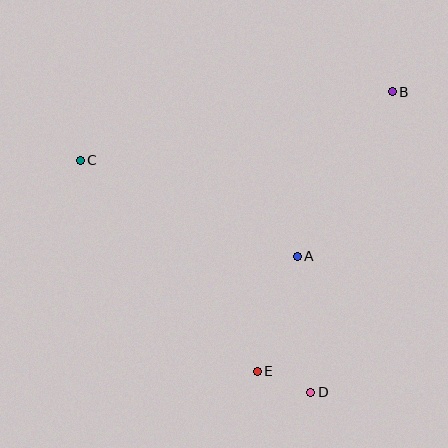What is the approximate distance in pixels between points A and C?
The distance between A and C is approximately 237 pixels.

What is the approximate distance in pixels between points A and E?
The distance between A and E is approximately 122 pixels.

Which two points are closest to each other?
Points D and E are closest to each other.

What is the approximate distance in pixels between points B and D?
The distance between B and D is approximately 312 pixels.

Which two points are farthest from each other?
Points C and D are farthest from each other.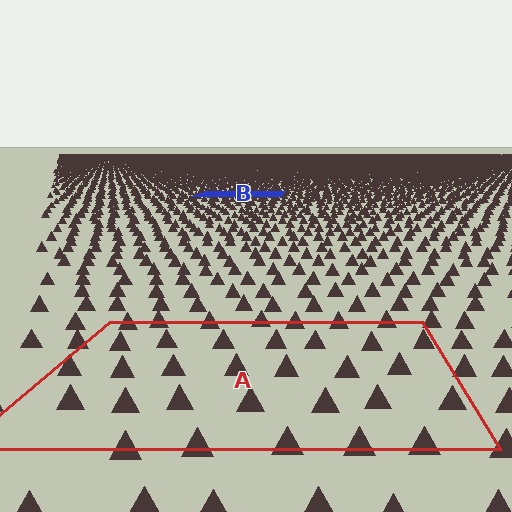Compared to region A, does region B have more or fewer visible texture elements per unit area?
Region B has more texture elements per unit area — they are packed more densely because it is farther away.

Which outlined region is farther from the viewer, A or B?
Region B is farther from the viewer — the texture elements inside it appear smaller and more densely packed.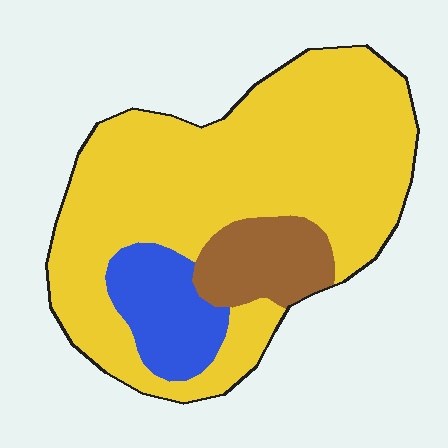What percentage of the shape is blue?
Blue takes up about one eighth (1/8) of the shape.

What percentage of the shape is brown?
Brown takes up about one eighth (1/8) of the shape.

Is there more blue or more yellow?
Yellow.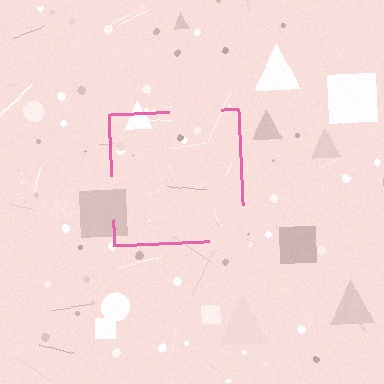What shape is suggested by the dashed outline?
The dashed outline suggests a square.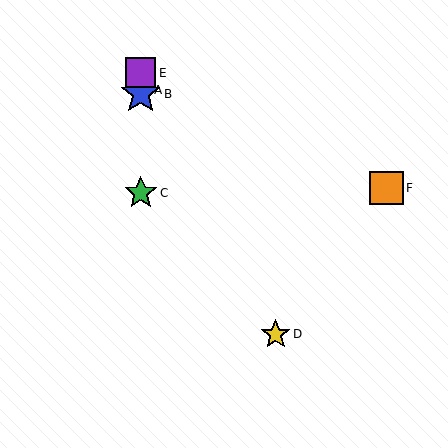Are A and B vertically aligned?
Yes, both are at x≈141.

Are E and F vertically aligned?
No, E is at x≈141 and F is at x≈387.